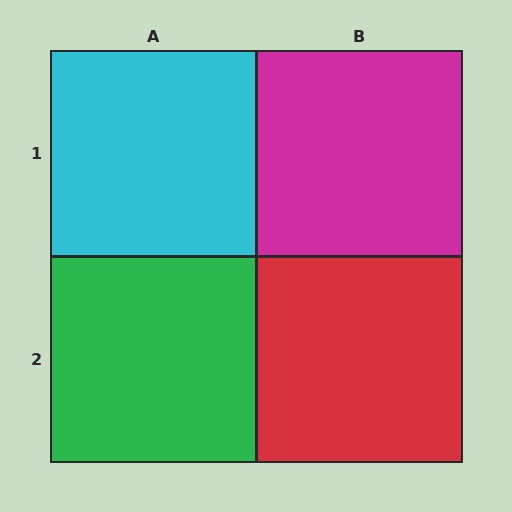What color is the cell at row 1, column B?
Magenta.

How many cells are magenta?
1 cell is magenta.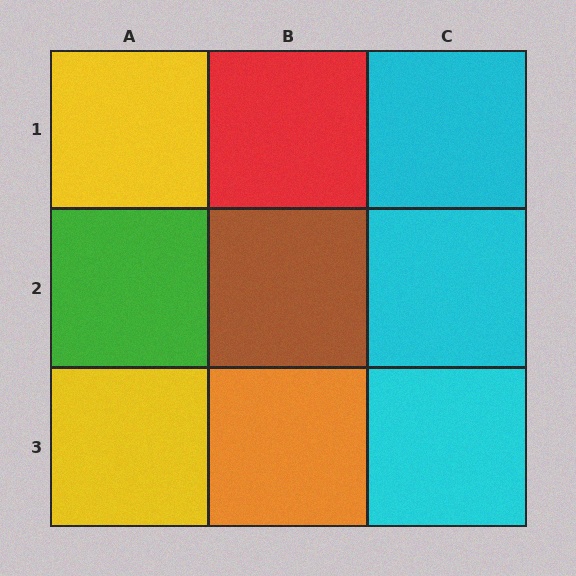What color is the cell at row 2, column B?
Brown.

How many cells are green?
1 cell is green.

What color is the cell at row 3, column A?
Yellow.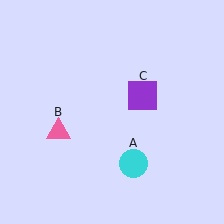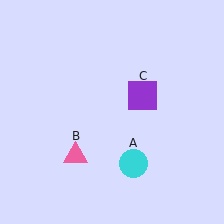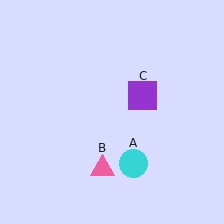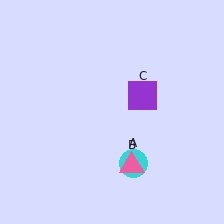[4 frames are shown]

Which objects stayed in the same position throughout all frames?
Cyan circle (object A) and purple square (object C) remained stationary.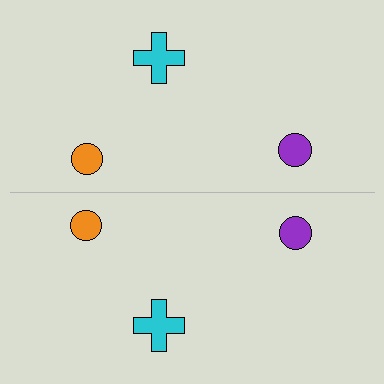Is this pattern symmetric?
Yes, this pattern has bilateral (reflection) symmetry.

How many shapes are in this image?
There are 6 shapes in this image.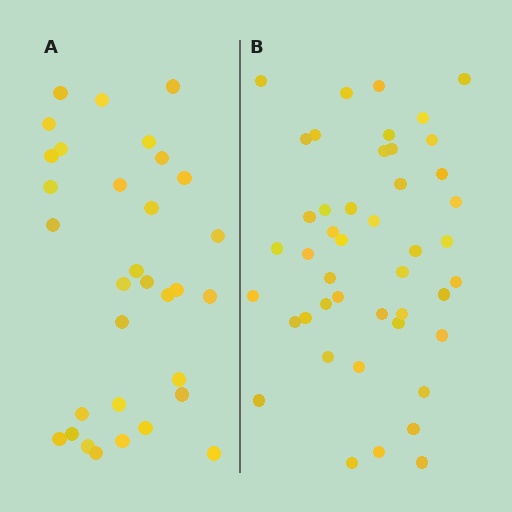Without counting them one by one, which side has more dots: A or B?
Region B (the right region) has more dots.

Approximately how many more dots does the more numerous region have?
Region B has approximately 15 more dots than region A.